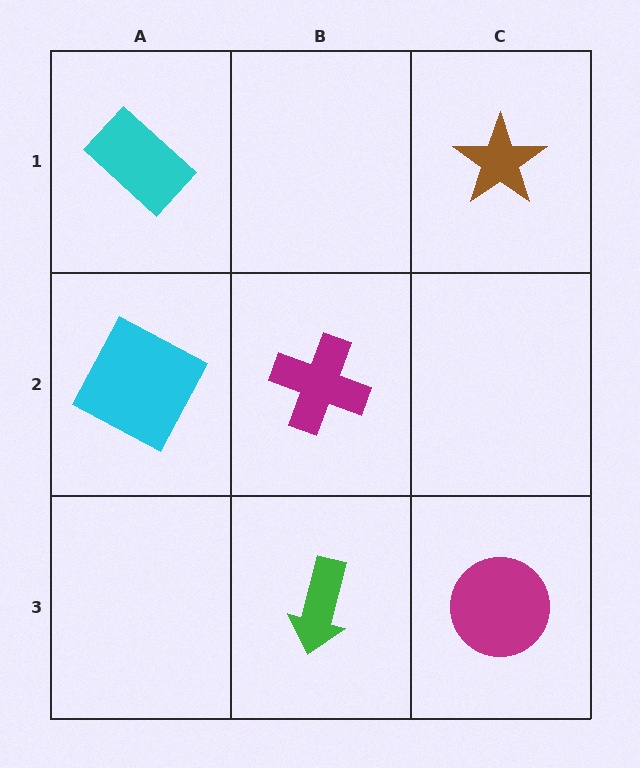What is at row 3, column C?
A magenta circle.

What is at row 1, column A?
A cyan rectangle.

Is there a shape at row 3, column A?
No, that cell is empty.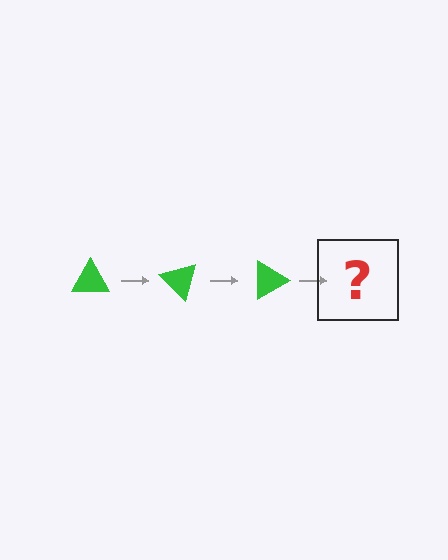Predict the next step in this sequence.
The next step is a green triangle rotated 135 degrees.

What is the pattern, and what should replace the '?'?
The pattern is that the triangle rotates 45 degrees each step. The '?' should be a green triangle rotated 135 degrees.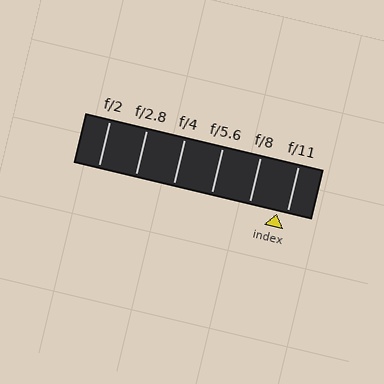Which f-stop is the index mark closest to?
The index mark is closest to f/11.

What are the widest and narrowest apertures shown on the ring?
The widest aperture shown is f/2 and the narrowest is f/11.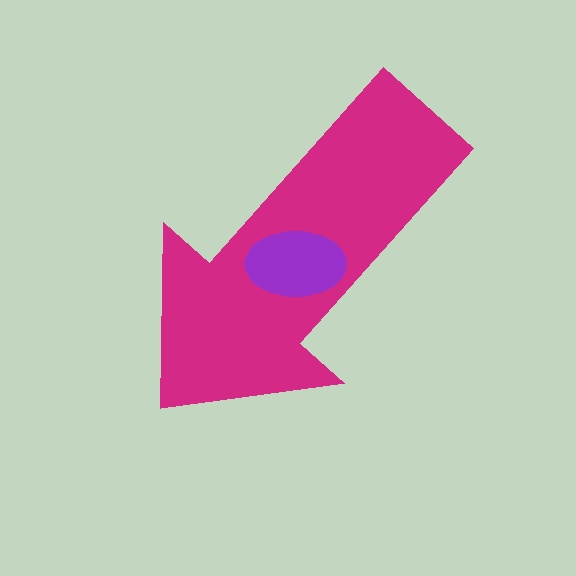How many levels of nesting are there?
2.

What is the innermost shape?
The purple ellipse.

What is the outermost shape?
The magenta arrow.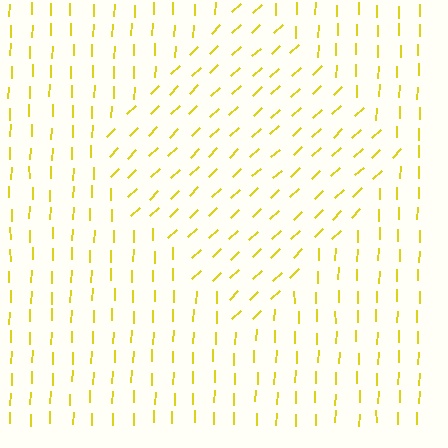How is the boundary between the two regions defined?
The boundary is defined purely by a change in line orientation (approximately 45 degrees difference). All lines are the same color and thickness.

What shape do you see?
I see a diamond.